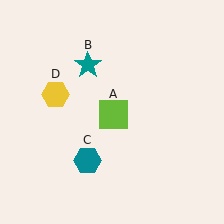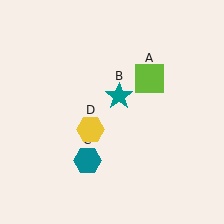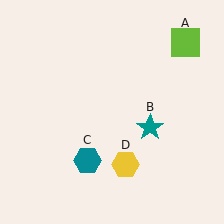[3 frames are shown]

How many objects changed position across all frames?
3 objects changed position: lime square (object A), teal star (object B), yellow hexagon (object D).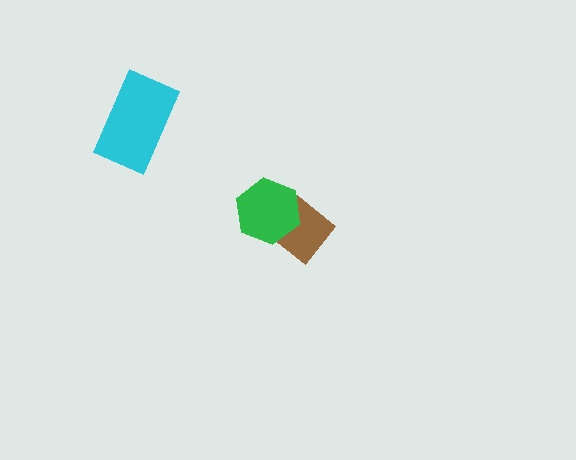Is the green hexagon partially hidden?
No, no other shape covers it.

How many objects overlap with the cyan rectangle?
0 objects overlap with the cyan rectangle.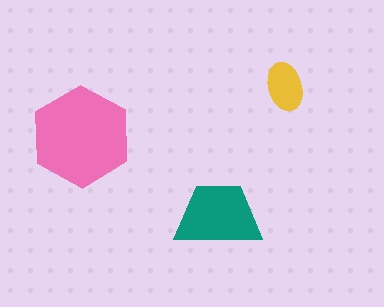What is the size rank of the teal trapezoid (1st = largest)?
2nd.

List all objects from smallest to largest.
The yellow ellipse, the teal trapezoid, the pink hexagon.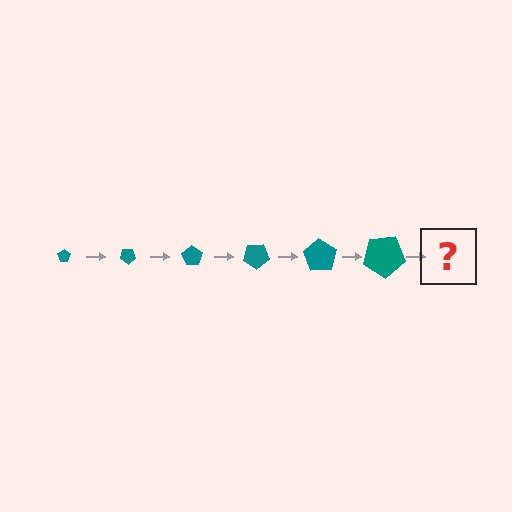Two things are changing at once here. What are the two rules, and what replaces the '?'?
The two rules are that the pentagon grows larger each step and it rotates 35 degrees each step. The '?' should be a pentagon, larger than the previous one and rotated 210 degrees from the start.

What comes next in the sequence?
The next element should be a pentagon, larger than the previous one and rotated 210 degrees from the start.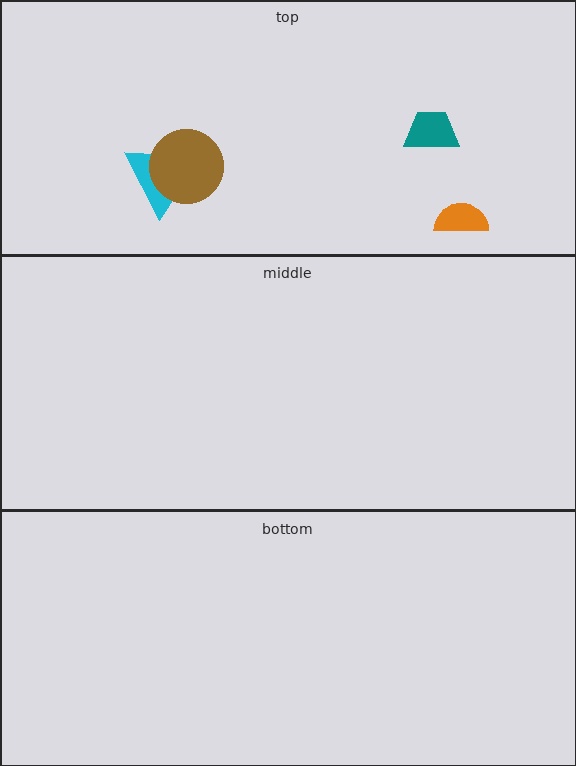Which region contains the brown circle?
The top region.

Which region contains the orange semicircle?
The top region.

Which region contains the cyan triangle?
The top region.